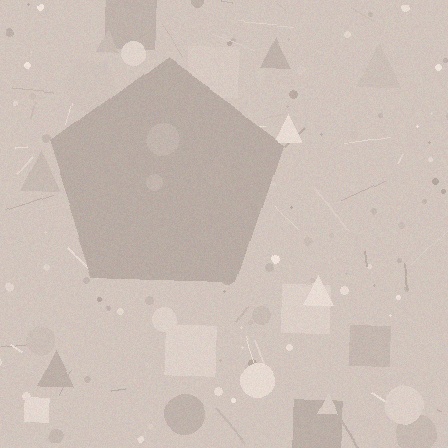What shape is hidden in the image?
A pentagon is hidden in the image.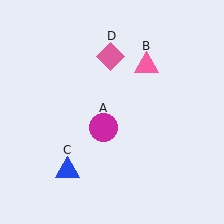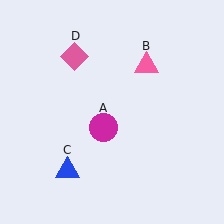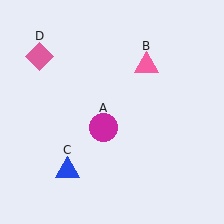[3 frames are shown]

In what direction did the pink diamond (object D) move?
The pink diamond (object D) moved left.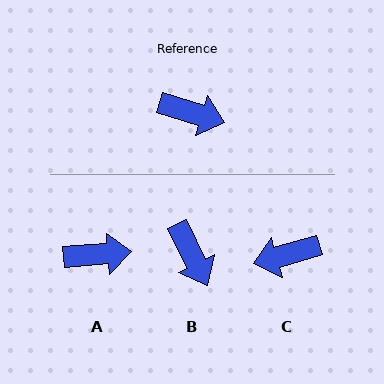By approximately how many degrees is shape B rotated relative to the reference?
Approximately 47 degrees clockwise.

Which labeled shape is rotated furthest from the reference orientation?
C, about 147 degrees away.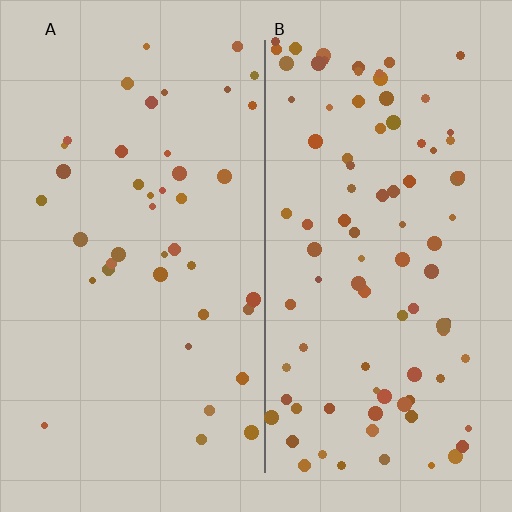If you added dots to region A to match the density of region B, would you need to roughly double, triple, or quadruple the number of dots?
Approximately double.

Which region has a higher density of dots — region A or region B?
B (the right).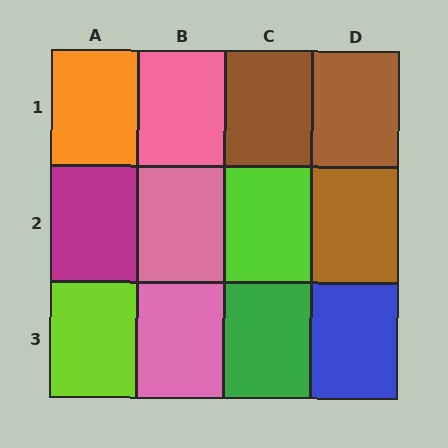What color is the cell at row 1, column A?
Orange.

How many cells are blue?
1 cell is blue.